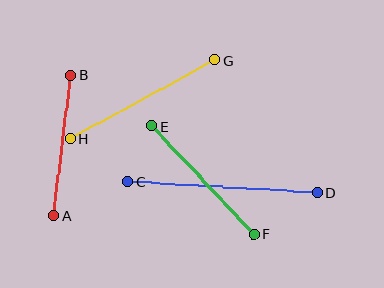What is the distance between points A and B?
The distance is approximately 141 pixels.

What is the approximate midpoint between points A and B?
The midpoint is at approximately (62, 145) pixels.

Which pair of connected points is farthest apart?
Points C and D are farthest apart.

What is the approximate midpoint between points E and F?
The midpoint is at approximately (203, 180) pixels.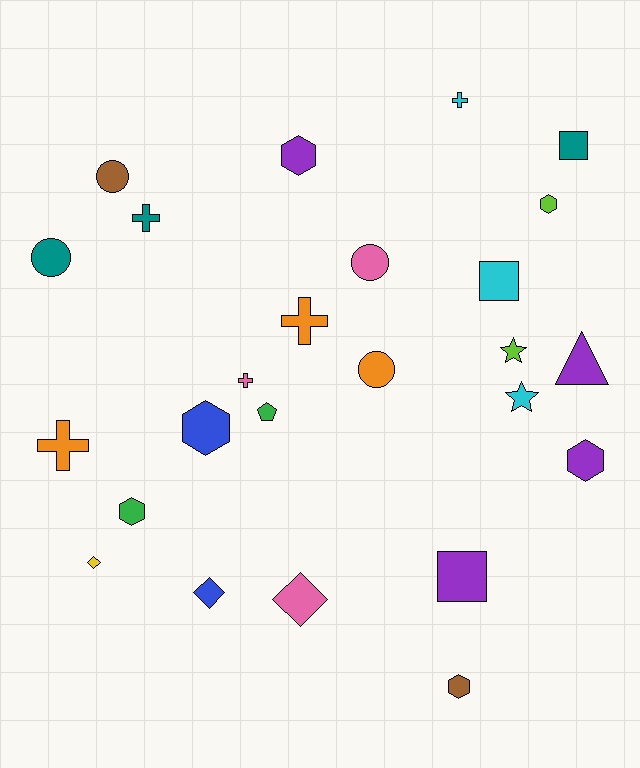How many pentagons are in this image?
There is 1 pentagon.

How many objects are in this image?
There are 25 objects.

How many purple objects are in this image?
There are 4 purple objects.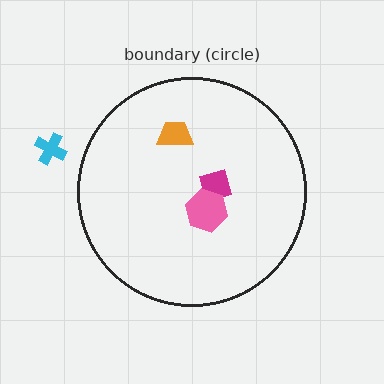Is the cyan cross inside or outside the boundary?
Outside.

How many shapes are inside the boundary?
3 inside, 1 outside.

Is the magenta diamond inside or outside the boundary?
Inside.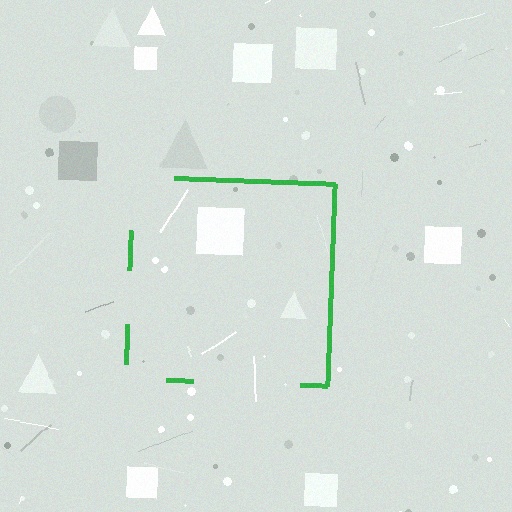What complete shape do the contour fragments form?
The contour fragments form a square.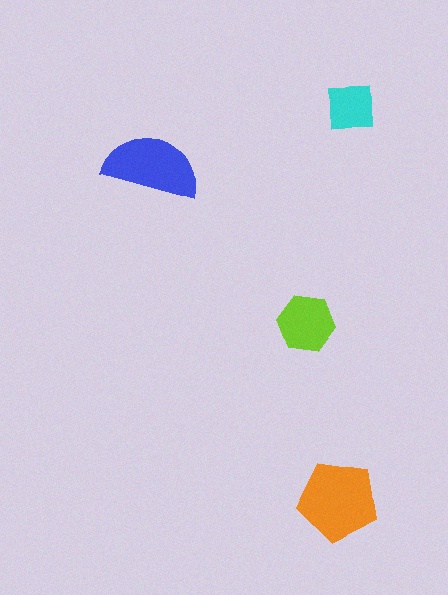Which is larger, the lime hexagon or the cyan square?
The lime hexagon.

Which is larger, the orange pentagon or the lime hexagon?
The orange pentagon.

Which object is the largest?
The orange pentagon.